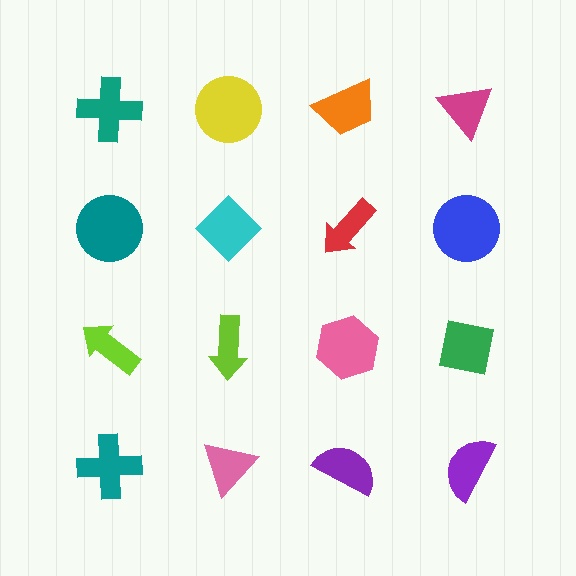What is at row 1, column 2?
A yellow circle.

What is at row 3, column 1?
A lime arrow.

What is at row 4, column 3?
A purple semicircle.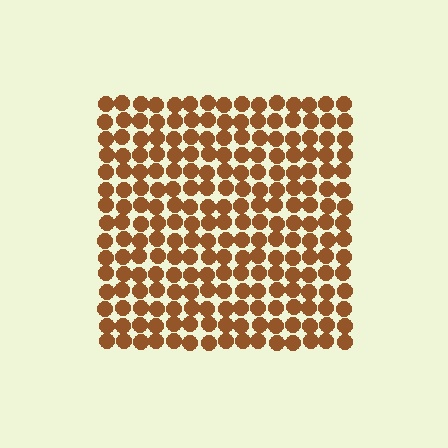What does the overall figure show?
The overall figure shows a square.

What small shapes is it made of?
It is made of small circles.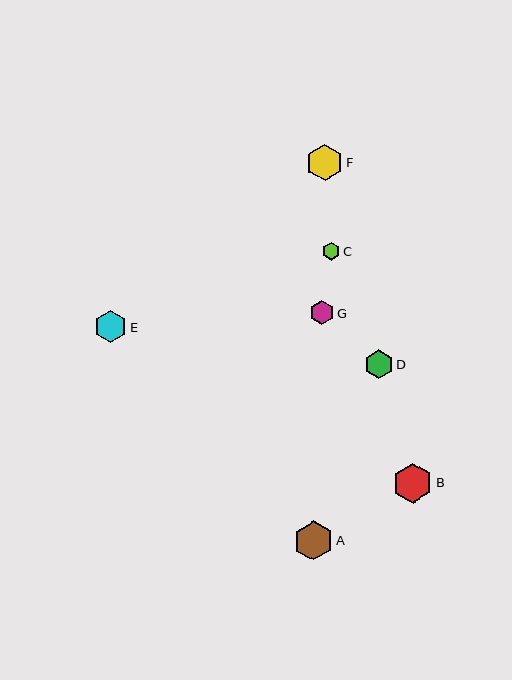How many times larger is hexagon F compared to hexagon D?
Hexagon F is approximately 1.3 times the size of hexagon D.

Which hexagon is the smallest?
Hexagon C is the smallest with a size of approximately 18 pixels.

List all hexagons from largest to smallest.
From largest to smallest: B, A, F, E, D, G, C.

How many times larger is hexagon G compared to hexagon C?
Hexagon G is approximately 1.4 times the size of hexagon C.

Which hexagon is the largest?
Hexagon B is the largest with a size of approximately 40 pixels.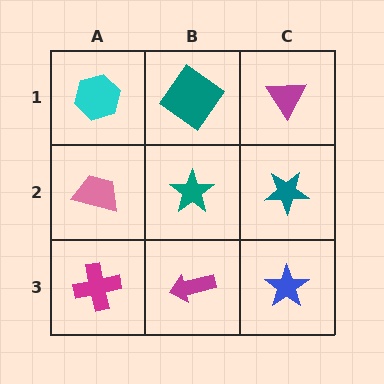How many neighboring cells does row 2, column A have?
3.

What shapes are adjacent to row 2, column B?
A teal diamond (row 1, column B), a magenta arrow (row 3, column B), a pink trapezoid (row 2, column A), a teal star (row 2, column C).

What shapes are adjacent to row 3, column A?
A pink trapezoid (row 2, column A), a magenta arrow (row 3, column B).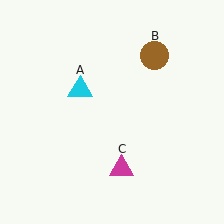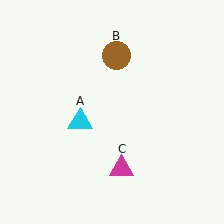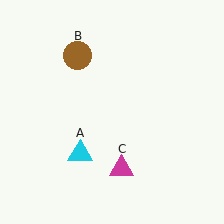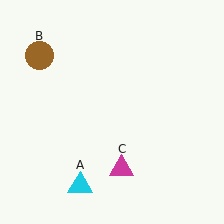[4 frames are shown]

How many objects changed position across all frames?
2 objects changed position: cyan triangle (object A), brown circle (object B).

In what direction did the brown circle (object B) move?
The brown circle (object B) moved left.